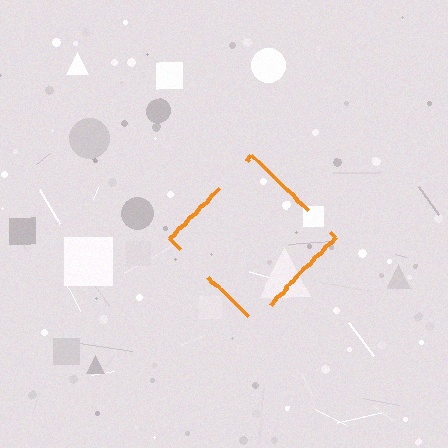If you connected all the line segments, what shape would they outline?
They would outline a diamond.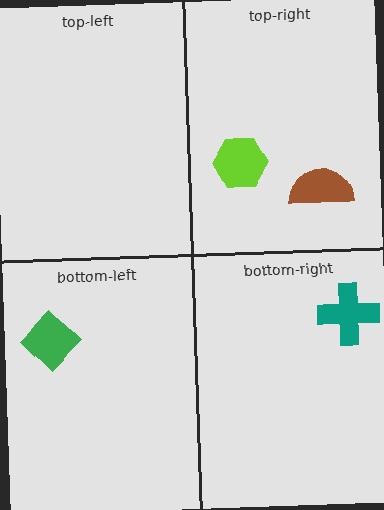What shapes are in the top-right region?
The lime hexagon, the brown semicircle.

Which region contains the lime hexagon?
The top-right region.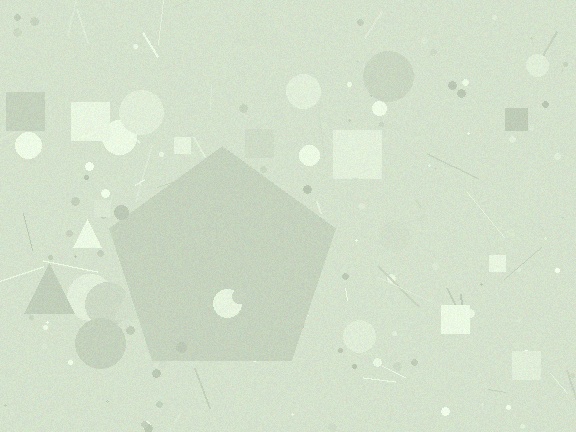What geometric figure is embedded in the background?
A pentagon is embedded in the background.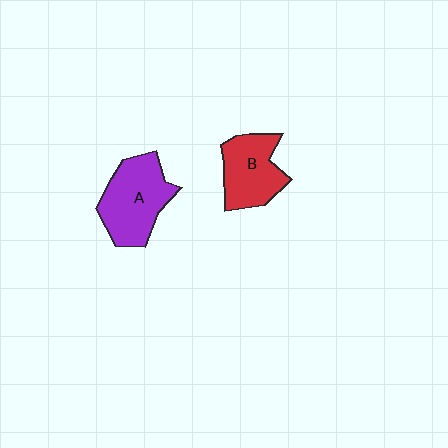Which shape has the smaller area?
Shape B (red).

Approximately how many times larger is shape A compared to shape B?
Approximately 1.2 times.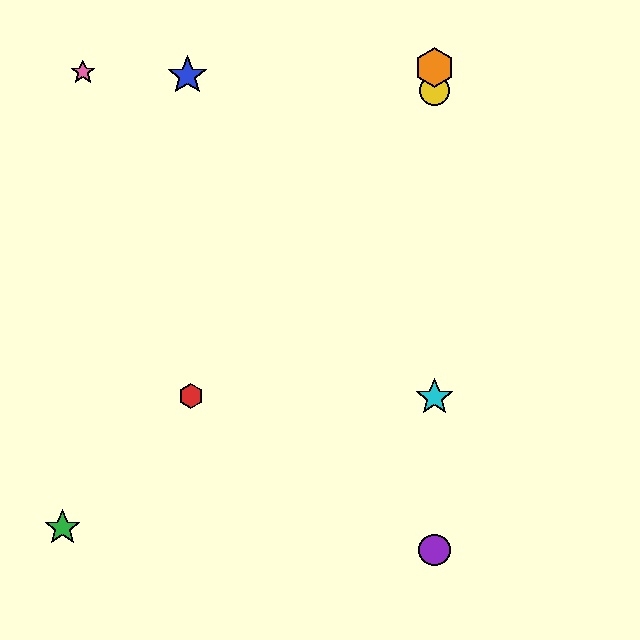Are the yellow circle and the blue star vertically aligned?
No, the yellow circle is at x≈435 and the blue star is at x≈187.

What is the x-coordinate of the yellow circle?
The yellow circle is at x≈435.